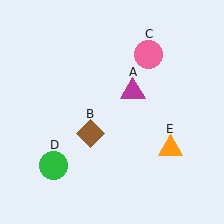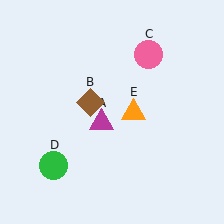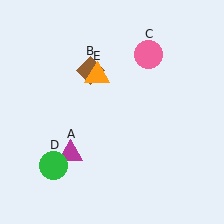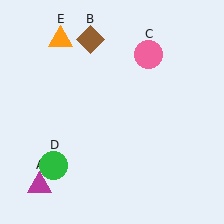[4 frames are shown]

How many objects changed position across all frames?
3 objects changed position: magenta triangle (object A), brown diamond (object B), orange triangle (object E).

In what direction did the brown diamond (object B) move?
The brown diamond (object B) moved up.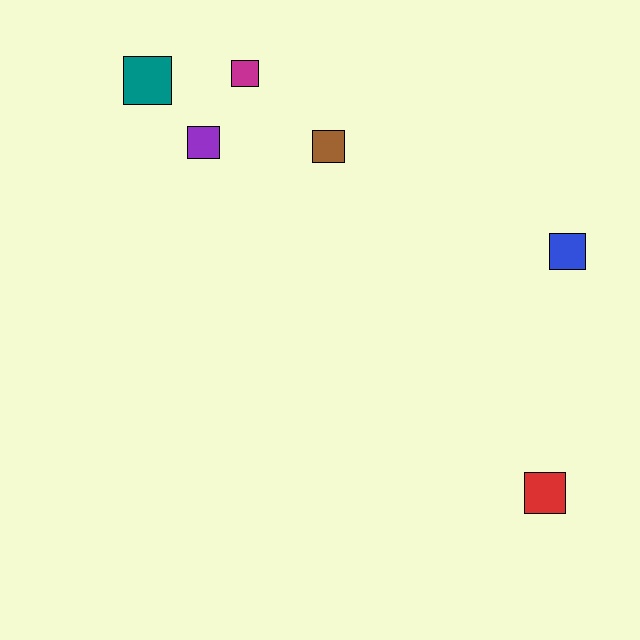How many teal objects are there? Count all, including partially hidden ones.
There is 1 teal object.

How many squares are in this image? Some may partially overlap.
There are 6 squares.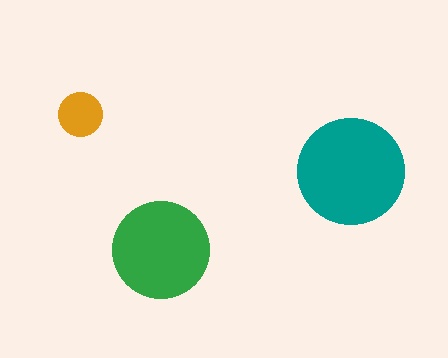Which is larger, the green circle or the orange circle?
The green one.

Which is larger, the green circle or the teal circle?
The teal one.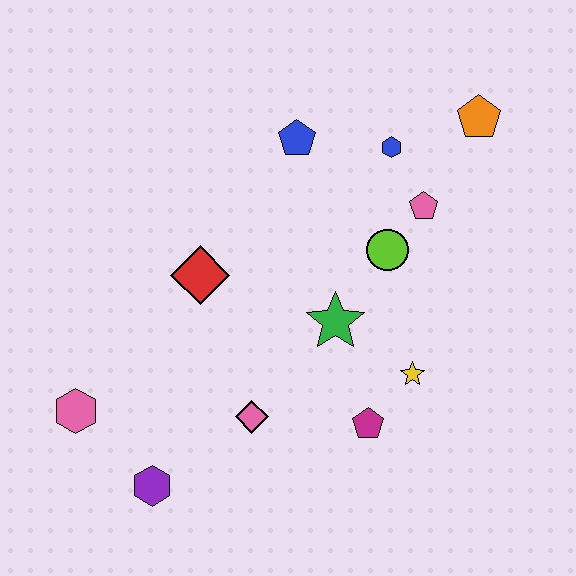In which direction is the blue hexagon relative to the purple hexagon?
The blue hexagon is above the purple hexagon.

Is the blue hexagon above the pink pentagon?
Yes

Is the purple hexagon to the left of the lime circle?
Yes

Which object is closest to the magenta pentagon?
The yellow star is closest to the magenta pentagon.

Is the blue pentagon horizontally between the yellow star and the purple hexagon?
Yes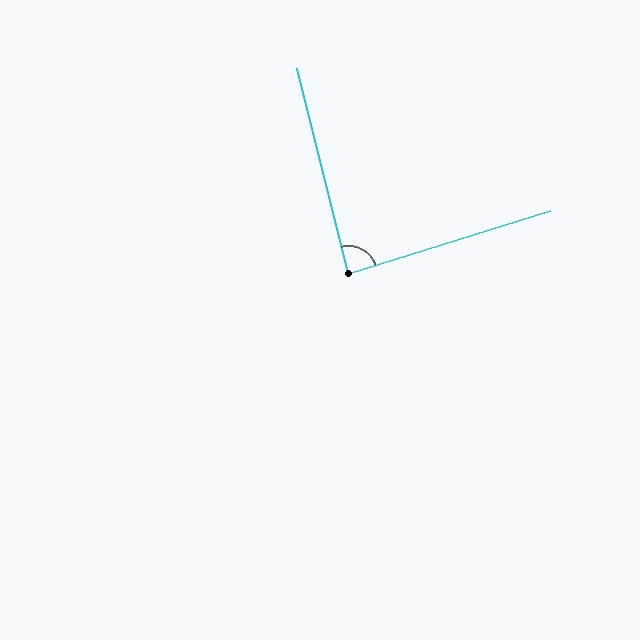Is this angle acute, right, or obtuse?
It is approximately a right angle.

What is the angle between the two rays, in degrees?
Approximately 87 degrees.